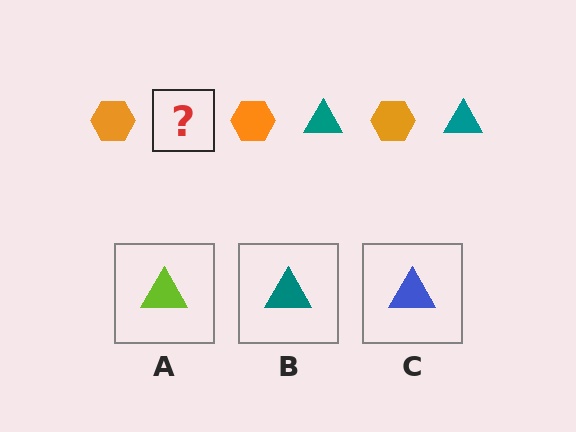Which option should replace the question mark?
Option B.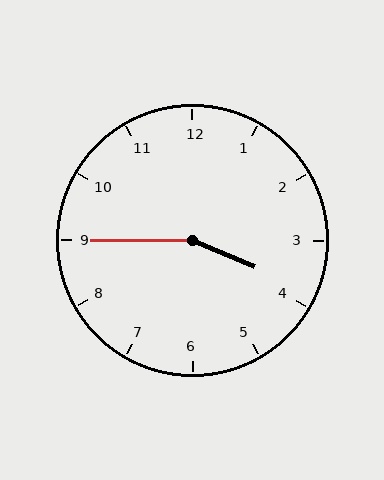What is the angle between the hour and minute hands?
Approximately 158 degrees.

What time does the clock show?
3:45.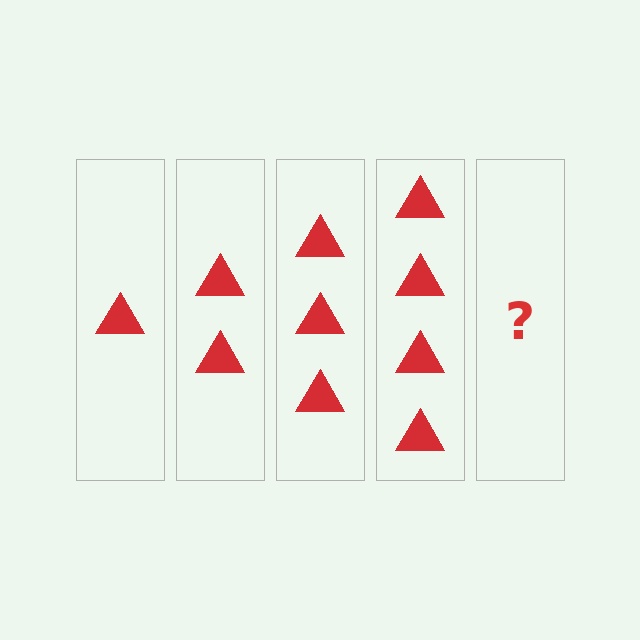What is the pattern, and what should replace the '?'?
The pattern is that each step adds one more triangle. The '?' should be 5 triangles.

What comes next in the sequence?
The next element should be 5 triangles.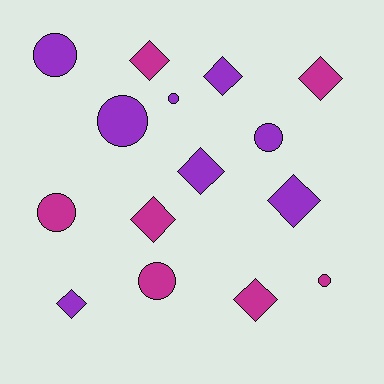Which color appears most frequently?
Purple, with 8 objects.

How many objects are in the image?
There are 15 objects.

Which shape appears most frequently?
Diamond, with 8 objects.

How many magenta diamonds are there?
There are 4 magenta diamonds.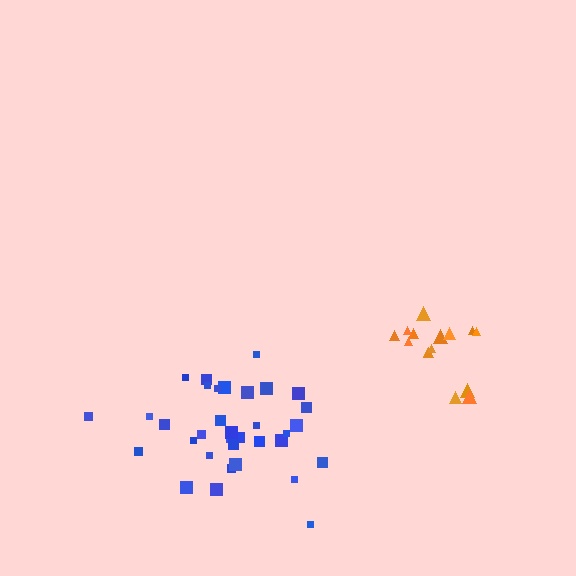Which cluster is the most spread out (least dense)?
Blue.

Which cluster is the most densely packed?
Orange.